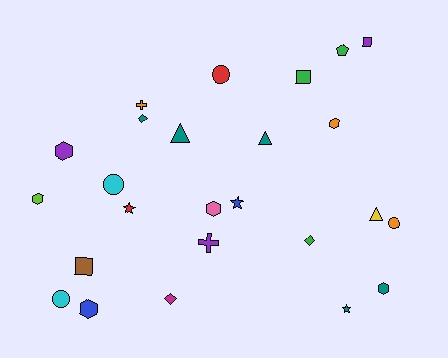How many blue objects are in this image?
There are 2 blue objects.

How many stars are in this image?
There are 3 stars.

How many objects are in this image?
There are 25 objects.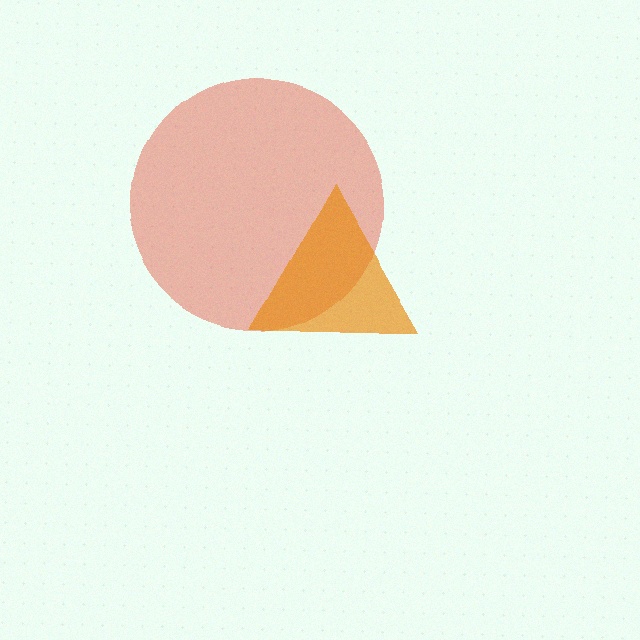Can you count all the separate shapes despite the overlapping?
Yes, there are 2 separate shapes.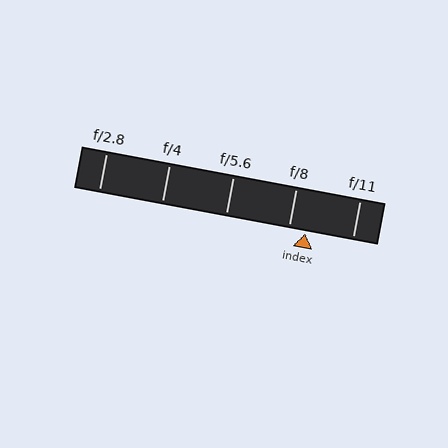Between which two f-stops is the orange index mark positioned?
The index mark is between f/8 and f/11.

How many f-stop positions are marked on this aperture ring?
There are 5 f-stop positions marked.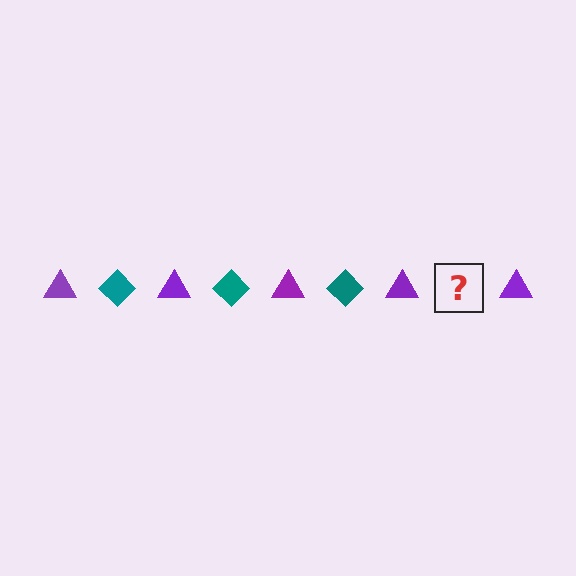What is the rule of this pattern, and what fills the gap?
The rule is that the pattern alternates between purple triangle and teal diamond. The gap should be filled with a teal diamond.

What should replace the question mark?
The question mark should be replaced with a teal diamond.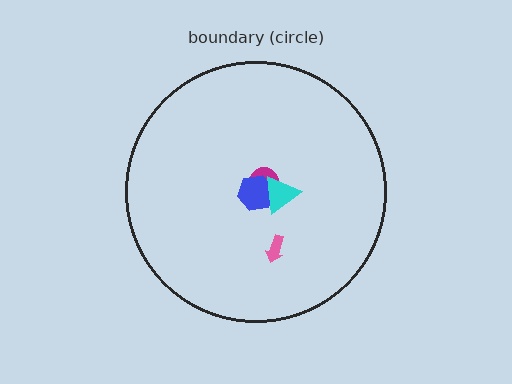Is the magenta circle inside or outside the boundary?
Inside.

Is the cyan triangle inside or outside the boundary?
Inside.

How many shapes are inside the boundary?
4 inside, 0 outside.